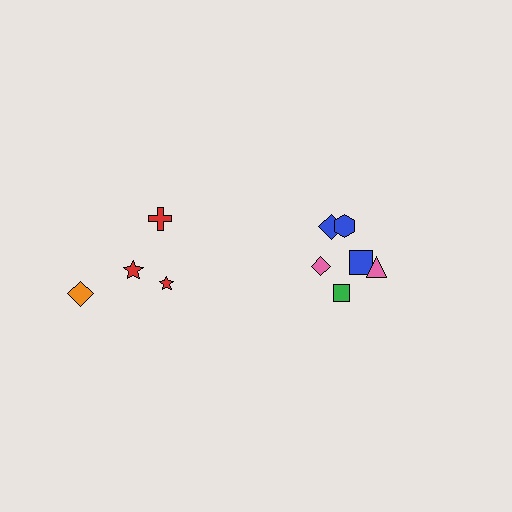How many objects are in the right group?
There are 6 objects.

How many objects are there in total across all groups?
There are 10 objects.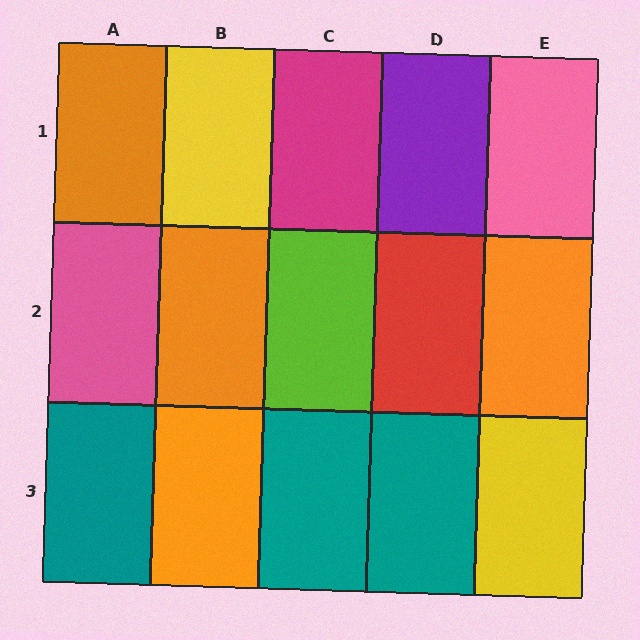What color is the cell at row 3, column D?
Teal.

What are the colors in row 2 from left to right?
Pink, orange, lime, red, orange.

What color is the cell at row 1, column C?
Magenta.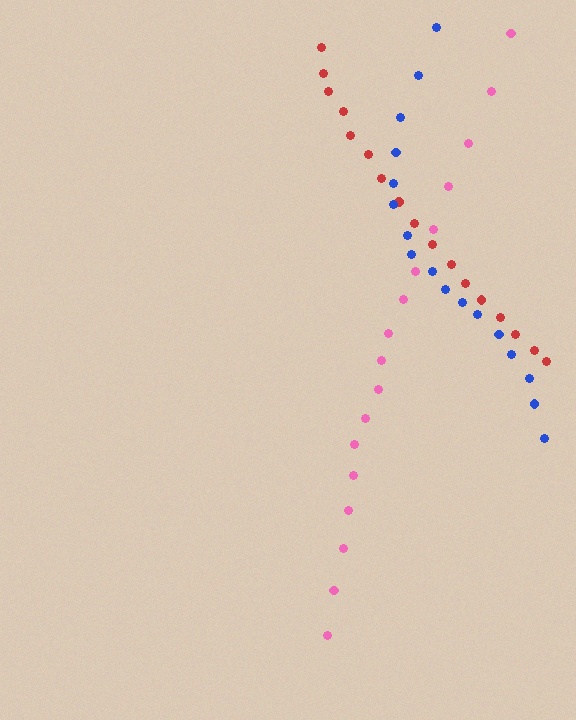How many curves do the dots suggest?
There are 3 distinct paths.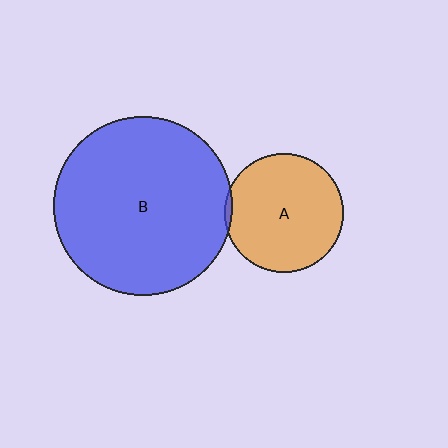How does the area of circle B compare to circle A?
Approximately 2.2 times.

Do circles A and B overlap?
Yes.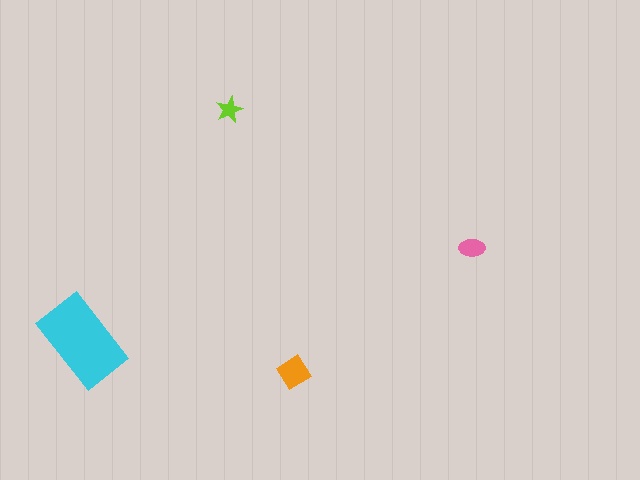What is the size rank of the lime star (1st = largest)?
4th.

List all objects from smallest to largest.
The lime star, the pink ellipse, the orange diamond, the cyan rectangle.